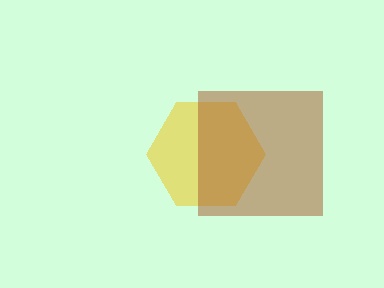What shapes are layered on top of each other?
The layered shapes are: a yellow hexagon, a brown square.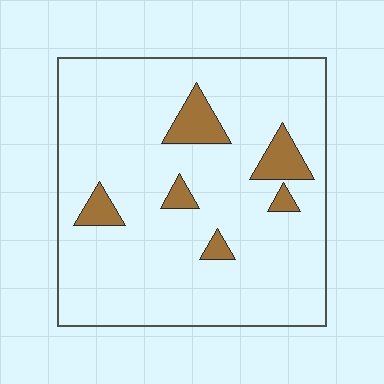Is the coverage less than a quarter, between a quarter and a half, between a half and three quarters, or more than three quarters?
Less than a quarter.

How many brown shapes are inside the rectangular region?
6.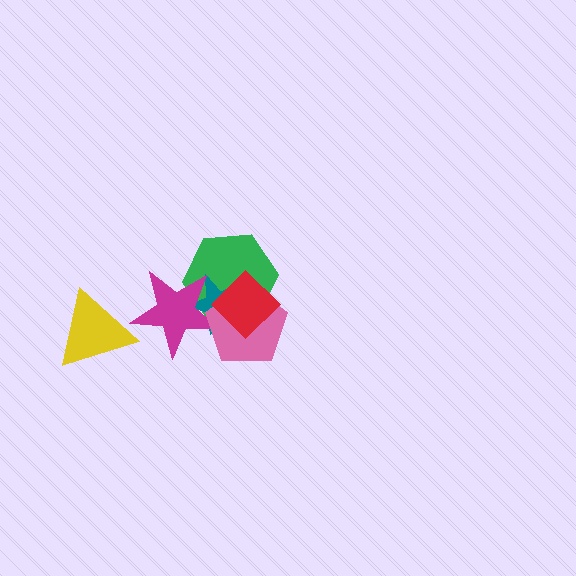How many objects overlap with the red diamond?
4 objects overlap with the red diamond.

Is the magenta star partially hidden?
Yes, it is partially covered by another shape.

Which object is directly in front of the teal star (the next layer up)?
The magenta star is directly in front of the teal star.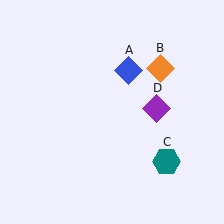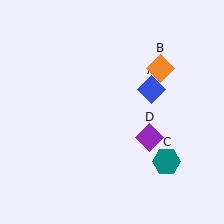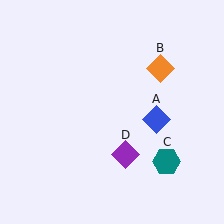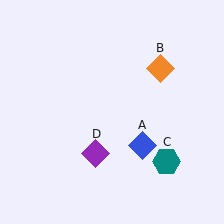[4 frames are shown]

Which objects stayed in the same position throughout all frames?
Orange diamond (object B) and teal hexagon (object C) remained stationary.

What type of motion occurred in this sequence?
The blue diamond (object A), purple diamond (object D) rotated clockwise around the center of the scene.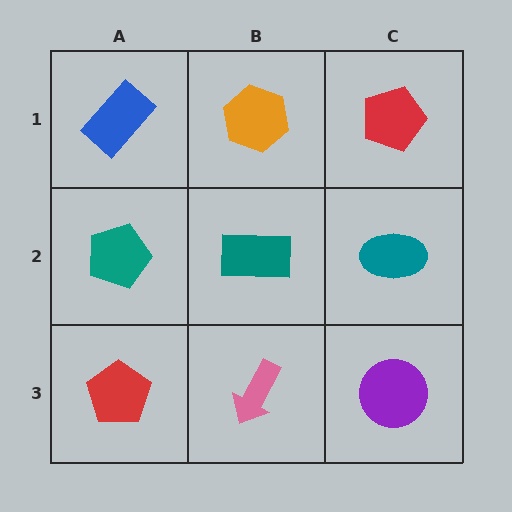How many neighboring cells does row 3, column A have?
2.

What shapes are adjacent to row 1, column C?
A teal ellipse (row 2, column C), an orange hexagon (row 1, column B).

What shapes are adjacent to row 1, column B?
A teal rectangle (row 2, column B), a blue rectangle (row 1, column A), a red pentagon (row 1, column C).